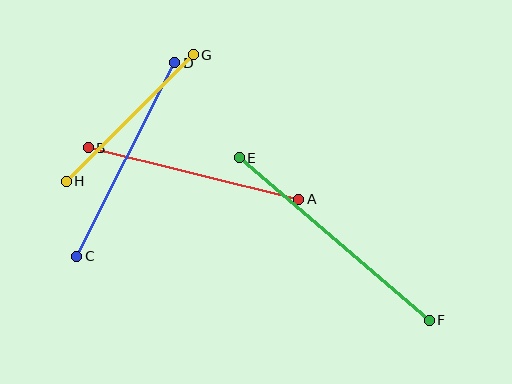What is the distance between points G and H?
The distance is approximately 179 pixels.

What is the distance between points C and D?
The distance is approximately 217 pixels.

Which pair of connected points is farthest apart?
Points E and F are farthest apart.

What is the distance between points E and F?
The distance is approximately 250 pixels.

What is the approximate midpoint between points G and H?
The midpoint is at approximately (130, 118) pixels.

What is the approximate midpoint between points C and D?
The midpoint is at approximately (126, 159) pixels.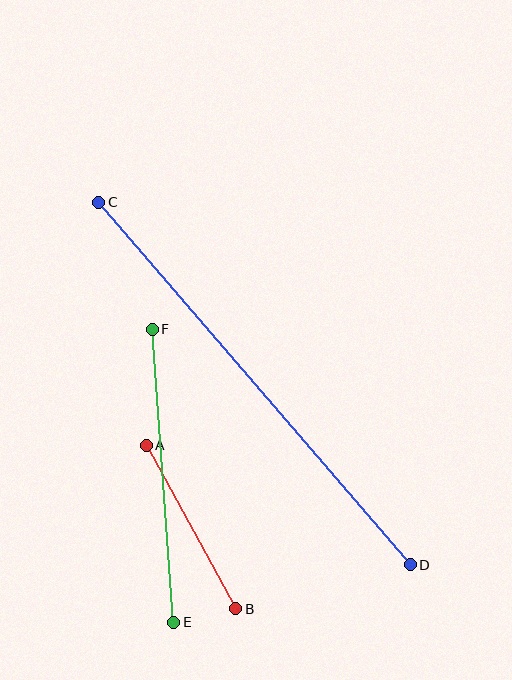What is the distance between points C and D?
The distance is approximately 478 pixels.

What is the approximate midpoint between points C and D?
The midpoint is at approximately (255, 383) pixels.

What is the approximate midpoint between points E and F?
The midpoint is at approximately (163, 476) pixels.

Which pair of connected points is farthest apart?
Points C and D are farthest apart.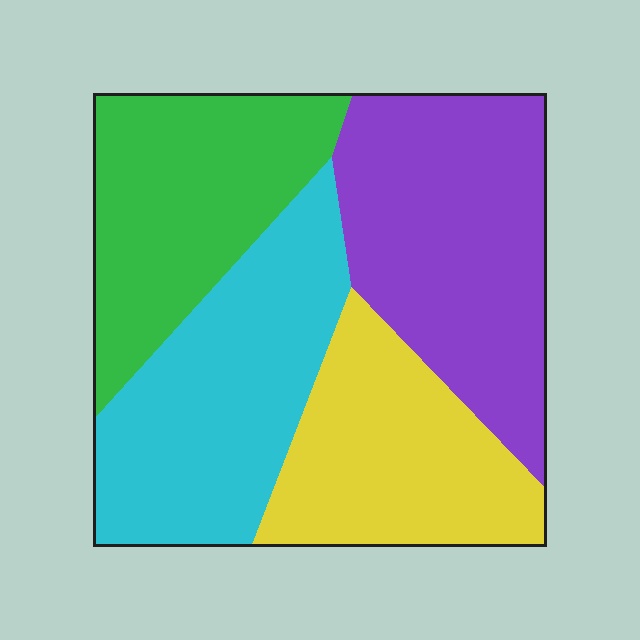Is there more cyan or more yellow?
Cyan.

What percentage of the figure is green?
Green covers about 25% of the figure.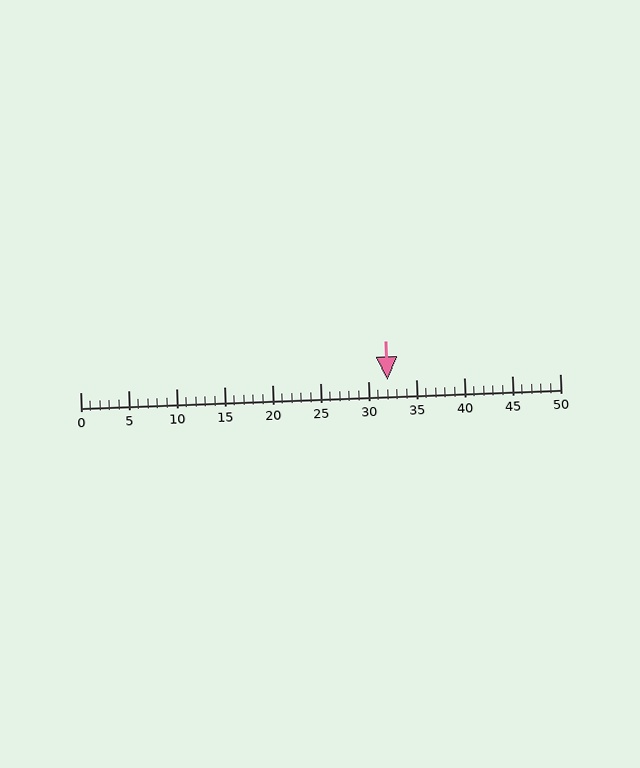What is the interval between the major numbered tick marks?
The major tick marks are spaced 5 units apart.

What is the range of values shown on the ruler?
The ruler shows values from 0 to 50.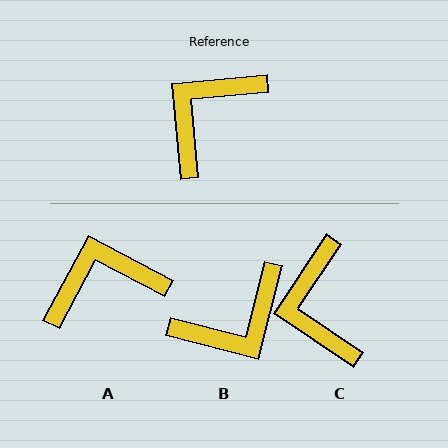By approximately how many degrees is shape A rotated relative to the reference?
Approximately 34 degrees clockwise.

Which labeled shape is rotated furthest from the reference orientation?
B, about 160 degrees away.